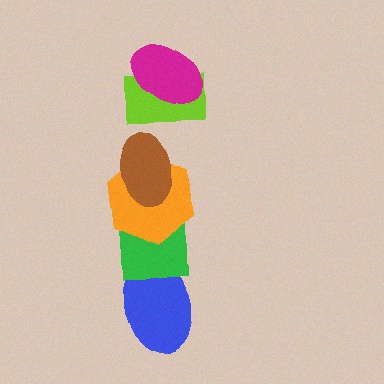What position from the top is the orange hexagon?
The orange hexagon is 4th from the top.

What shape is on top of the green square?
The orange hexagon is on top of the green square.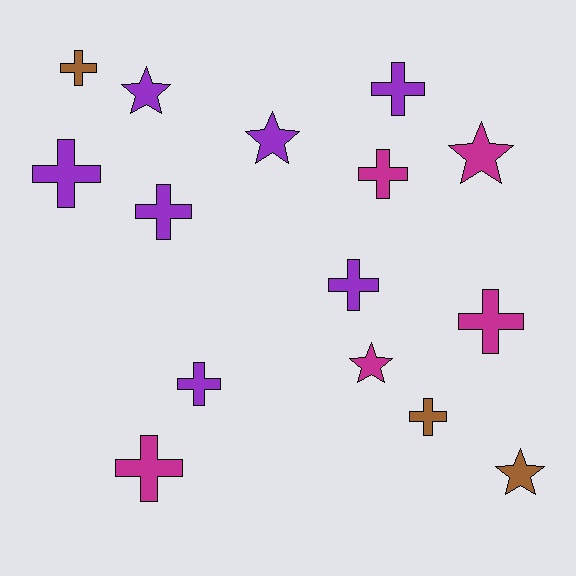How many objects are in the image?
There are 15 objects.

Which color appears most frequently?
Purple, with 7 objects.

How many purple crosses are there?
There are 5 purple crosses.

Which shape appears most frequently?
Cross, with 10 objects.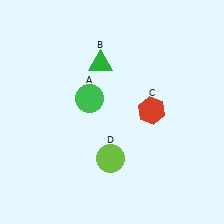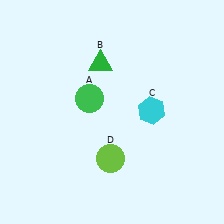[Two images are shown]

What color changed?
The hexagon (C) changed from red in Image 1 to cyan in Image 2.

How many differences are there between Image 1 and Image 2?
There is 1 difference between the two images.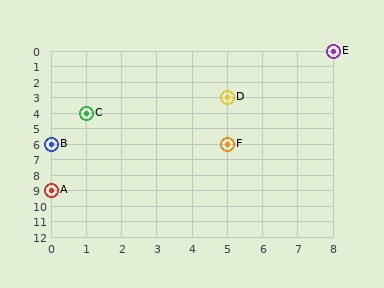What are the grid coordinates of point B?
Point B is at grid coordinates (0, 6).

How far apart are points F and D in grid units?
Points F and D are 3 rows apart.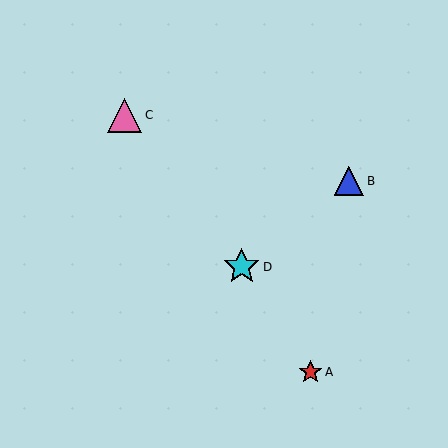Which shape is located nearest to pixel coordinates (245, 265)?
The cyan star (labeled D) at (242, 267) is nearest to that location.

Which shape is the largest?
The cyan star (labeled D) is the largest.